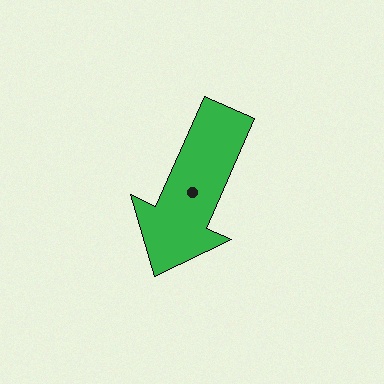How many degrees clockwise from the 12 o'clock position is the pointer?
Approximately 204 degrees.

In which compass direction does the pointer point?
Southwest.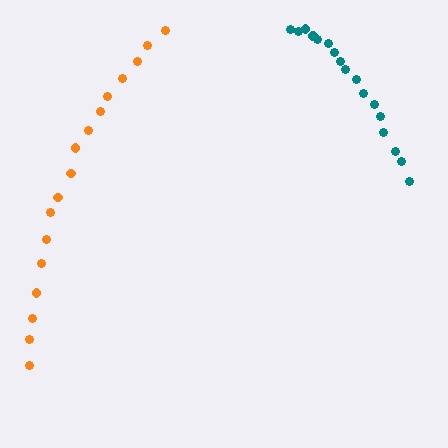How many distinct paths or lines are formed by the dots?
There are 2 distinct paths.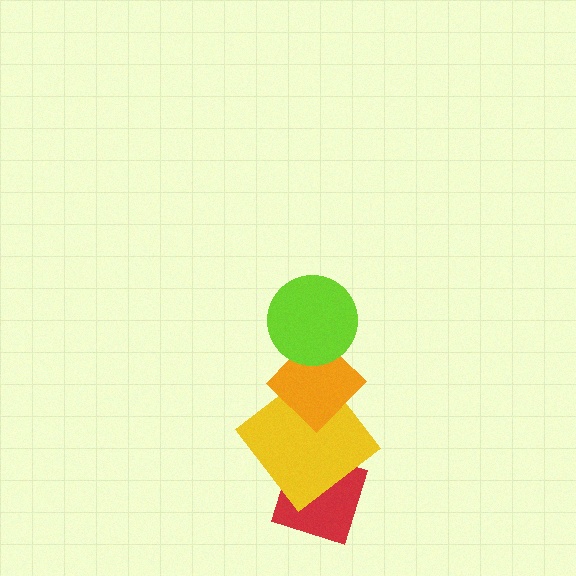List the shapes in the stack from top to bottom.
From top to bottom: the lime circle, the orange diamond, the yellow diamond, the red diamond.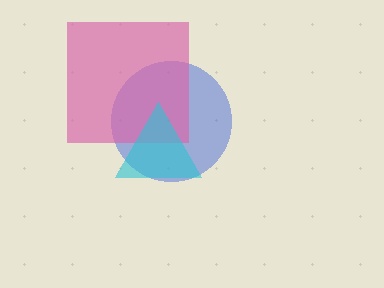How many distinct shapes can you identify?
There are 3 distinct shapes: a blue circle, a pink square, a cyan triangle.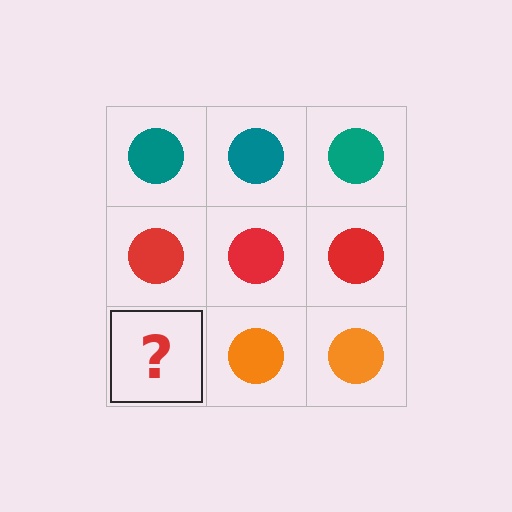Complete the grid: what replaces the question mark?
The question mark should be replaced with an orange circle.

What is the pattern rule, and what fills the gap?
The rule is that each row has a consistent color. The gap should be filled with an orange circle.